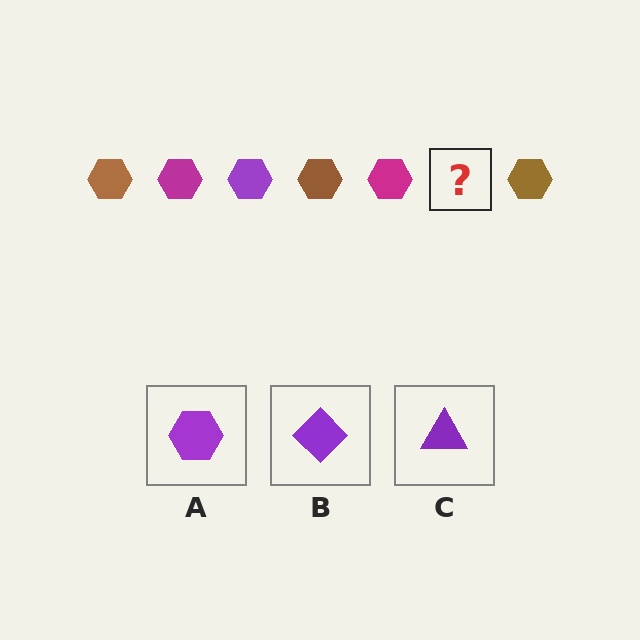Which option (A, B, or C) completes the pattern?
A.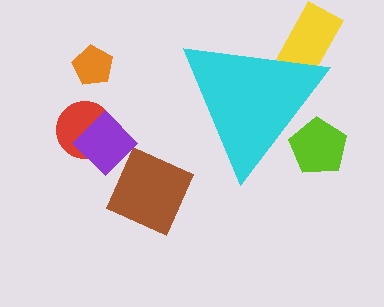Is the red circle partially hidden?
No, the red circle is fully visible.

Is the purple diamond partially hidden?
No, the purple diamond is fully visible.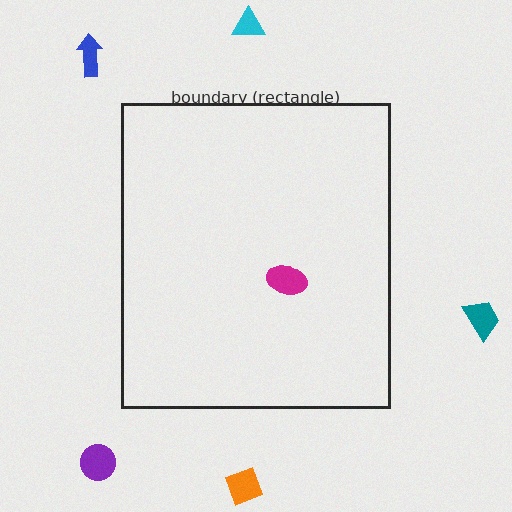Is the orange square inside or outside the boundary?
Outside.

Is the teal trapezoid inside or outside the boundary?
Outside.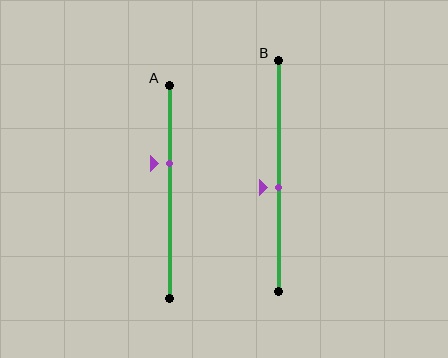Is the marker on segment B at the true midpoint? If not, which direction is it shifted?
No, the marker on segment B is shifted downward by about 5% of the segment length.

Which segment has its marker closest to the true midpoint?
Segment B has its marker closest to the true midpoint.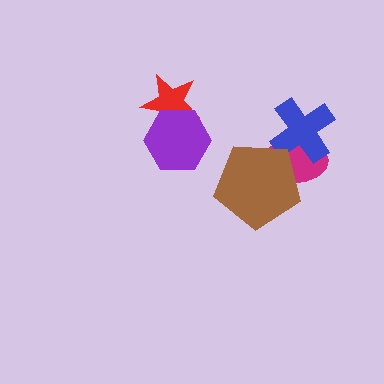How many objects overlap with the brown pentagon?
2 objects overlap with the brown pentagon.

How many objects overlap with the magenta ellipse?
2 objects overlap with the magenta ellipse.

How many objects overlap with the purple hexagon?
1 object overlaps with the purple hexagon.